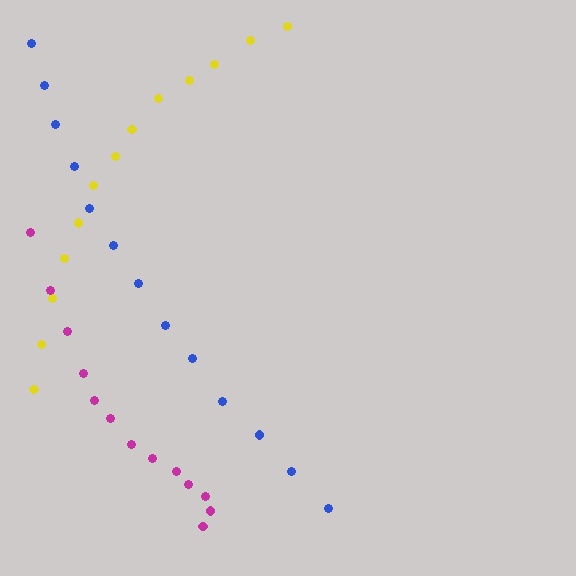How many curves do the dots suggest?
There are 3 distinct paths.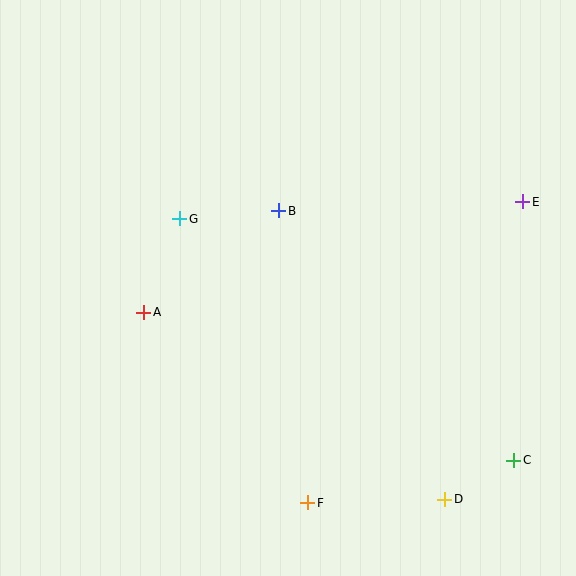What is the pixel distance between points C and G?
The distance between C and G is 412 pixels.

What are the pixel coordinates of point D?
Point D is at (445, 499).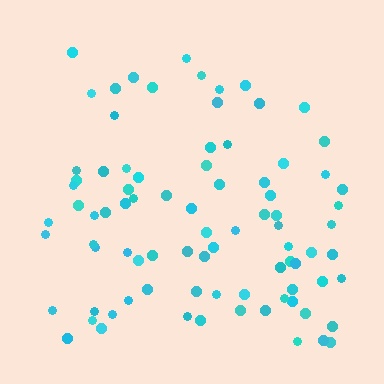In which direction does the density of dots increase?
From top to bottom, with the bottom side densest.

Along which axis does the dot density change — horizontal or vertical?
Vertical.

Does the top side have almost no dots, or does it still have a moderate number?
Still a moderate number, just noticeably fewer than the bottom.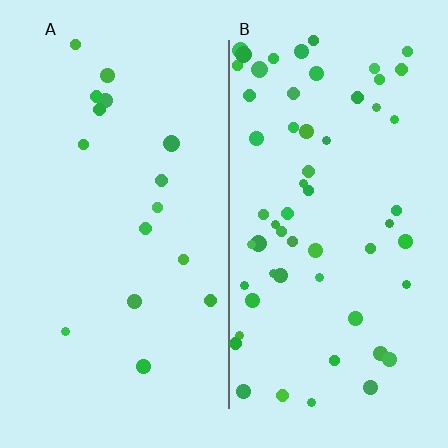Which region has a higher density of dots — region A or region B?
B (the right).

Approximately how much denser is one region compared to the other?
Approximately 3.6× — region B over region A.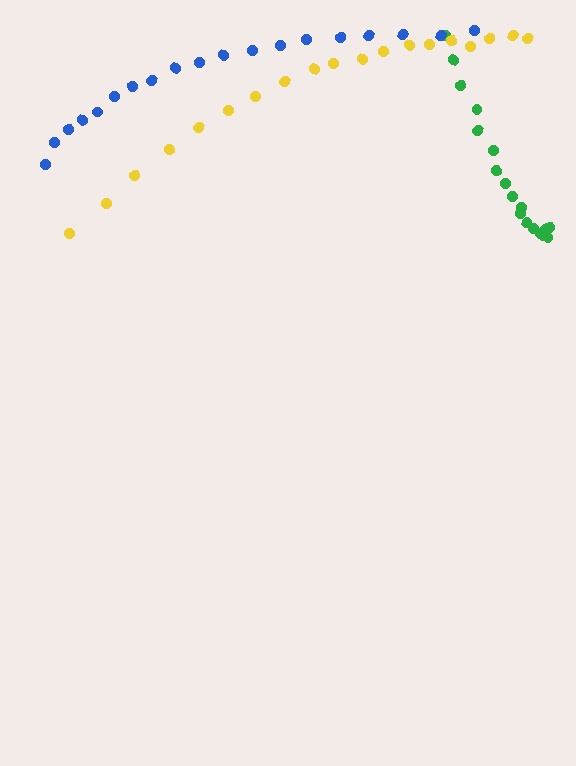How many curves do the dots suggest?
There are 3 distinct paths.